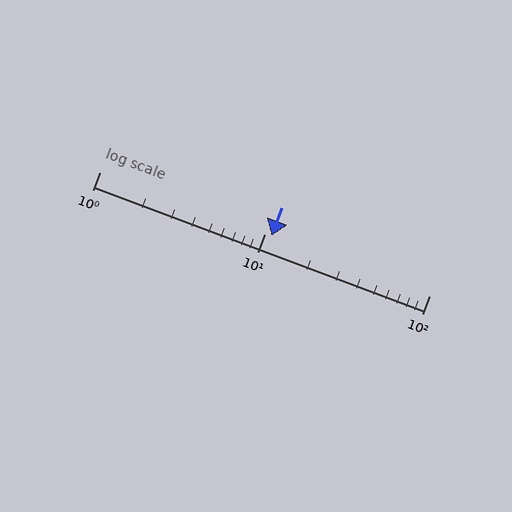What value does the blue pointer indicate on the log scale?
The pointer indicates approximately 11.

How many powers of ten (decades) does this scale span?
The scale spans 2 decades, from 1 to 100.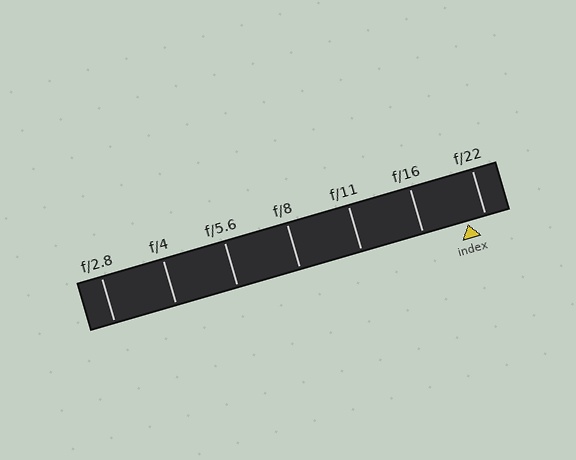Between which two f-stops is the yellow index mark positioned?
The index mark is between f/16 and f/22.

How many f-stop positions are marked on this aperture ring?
There are 7 f-stop positions marked.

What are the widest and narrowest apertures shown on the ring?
The widest aperture shown is f/2.8 and the narrowest is f/22.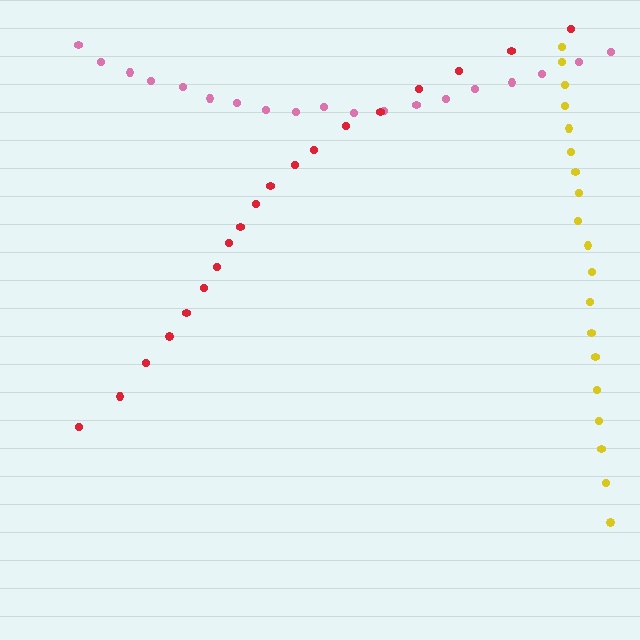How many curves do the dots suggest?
There are 3 distinct paths.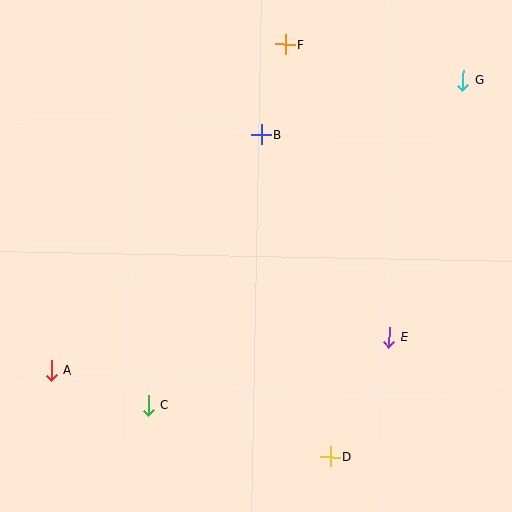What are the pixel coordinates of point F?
Point F is at (285, 44).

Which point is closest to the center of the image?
Point B at (262, 135) is closest to the center.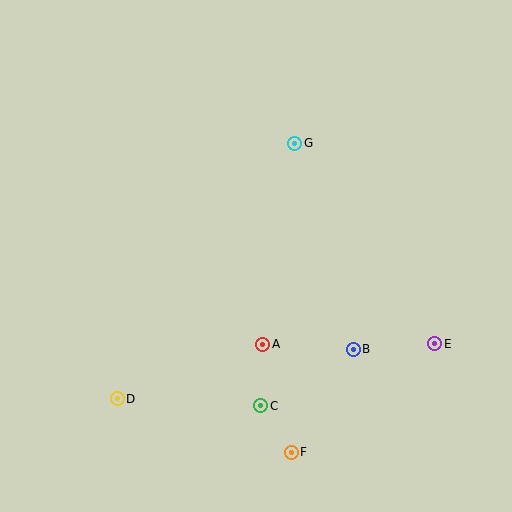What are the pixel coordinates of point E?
Point E is at (435, 344).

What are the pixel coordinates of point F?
Point F is at (291, 452).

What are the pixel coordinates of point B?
Point B is at (353, 349).